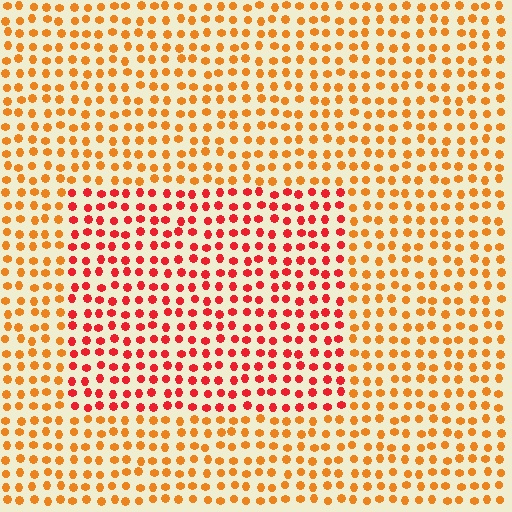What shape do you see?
I see a rectangle.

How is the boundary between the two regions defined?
The boundary is defined purely by a slight shift in hue (about 33 degrees). Spacing, size, and orientation are identical on both sides.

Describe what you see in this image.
The image is filled with small orange elements in a uniform arrangement. A rectangle-shaped region is visible where the elements are tinted to a slightly different hue, forming a subtle color boundary.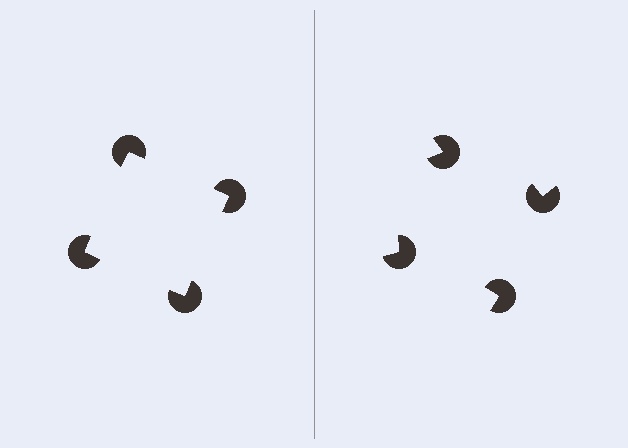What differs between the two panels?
The pac-man discs are positioned identically on both sides; only the wedge orientations differ. On the left they align to a square; on the right they are misaligned.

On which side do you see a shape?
An illusory square appears on the left side. On the right side the wedge cuts are rotated, so no coherent shape forms.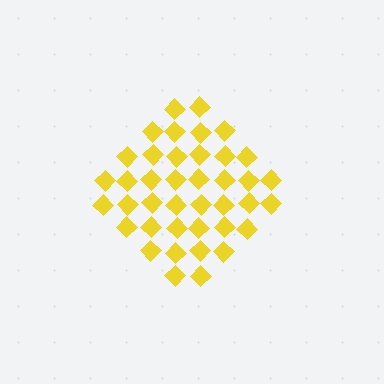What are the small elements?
The small elements are diamonds.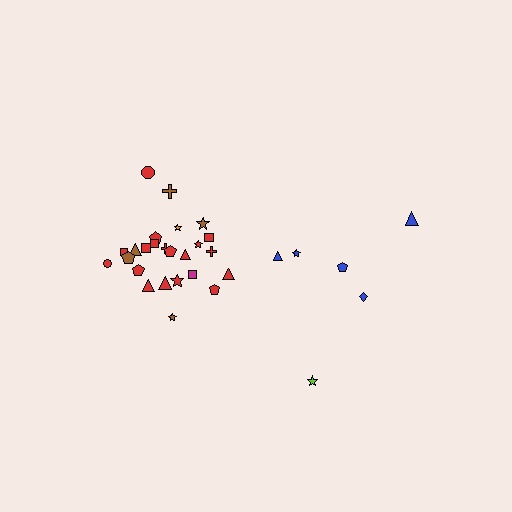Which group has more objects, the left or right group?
The left group.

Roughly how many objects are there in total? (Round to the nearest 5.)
Roughly 30 objects in total.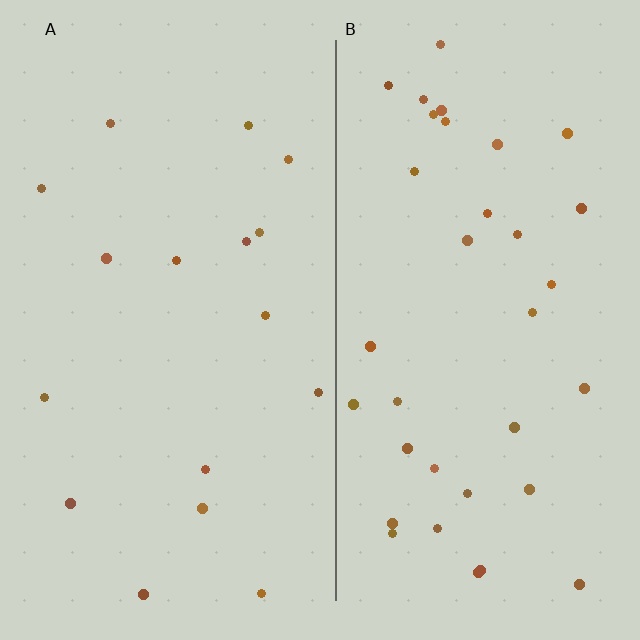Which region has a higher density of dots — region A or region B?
B (the right).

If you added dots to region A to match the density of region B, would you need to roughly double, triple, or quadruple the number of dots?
Approximately double.